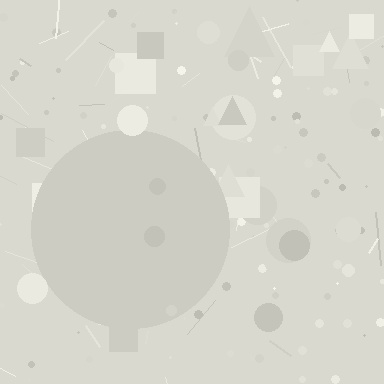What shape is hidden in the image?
A circle is hidden in the image.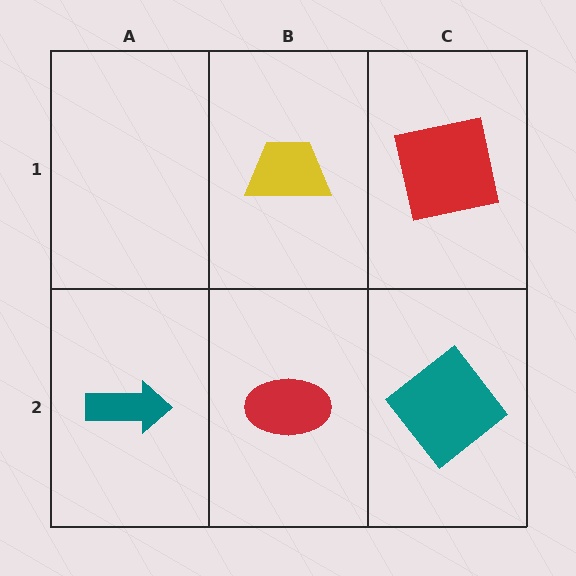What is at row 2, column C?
A teal diamond.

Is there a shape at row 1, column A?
No, that cell is empty.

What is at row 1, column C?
A red square.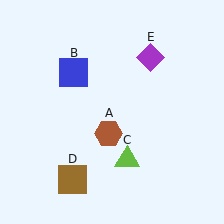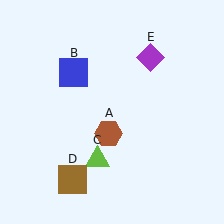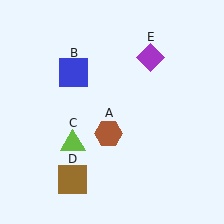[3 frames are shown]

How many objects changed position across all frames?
1 object changed position: lime triangle (object C).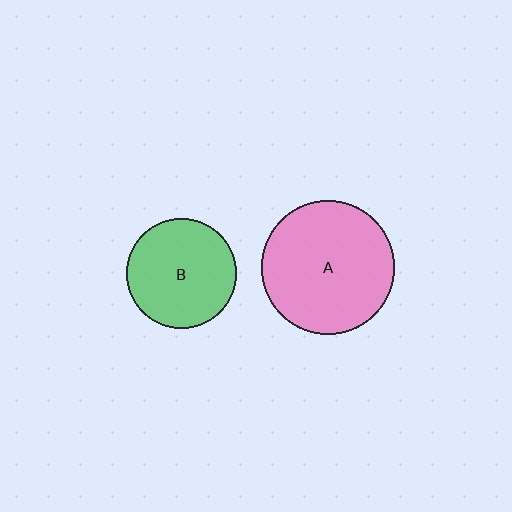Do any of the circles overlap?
No, none of the circles overlap.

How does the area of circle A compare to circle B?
Approximately 1.5 times.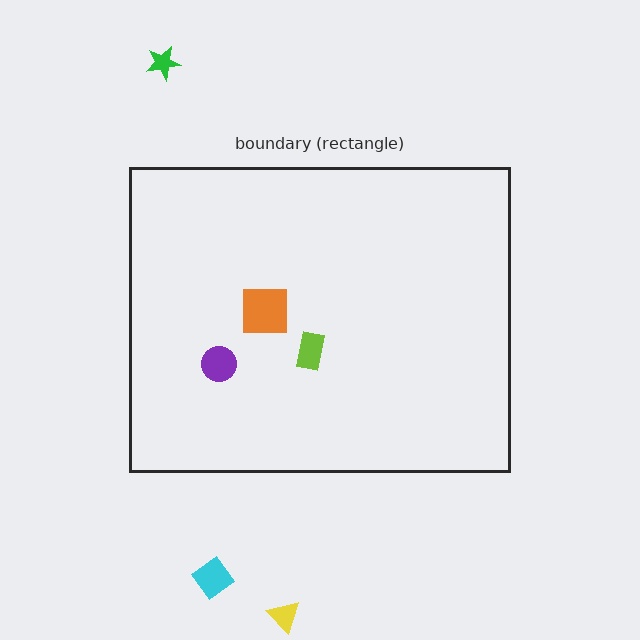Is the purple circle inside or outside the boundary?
Inside.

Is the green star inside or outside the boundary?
Outside.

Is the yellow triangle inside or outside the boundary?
Outside.